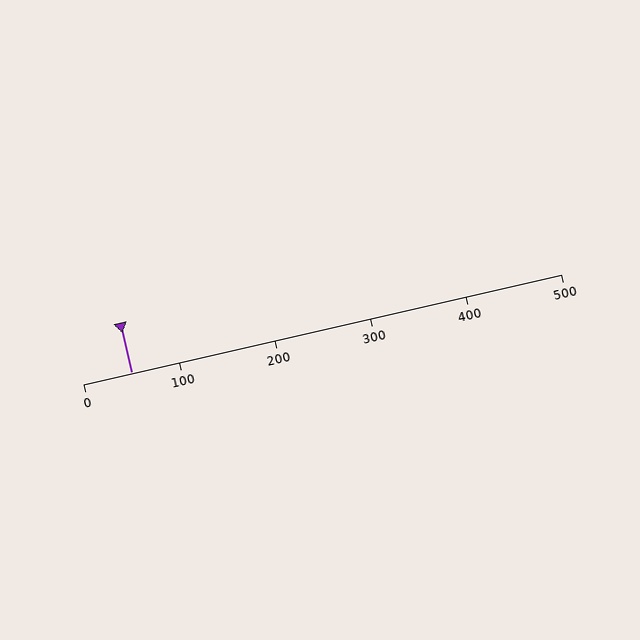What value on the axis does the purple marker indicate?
The marker indicates approximately 50.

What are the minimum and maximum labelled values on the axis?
The axis runs from 0 to 500.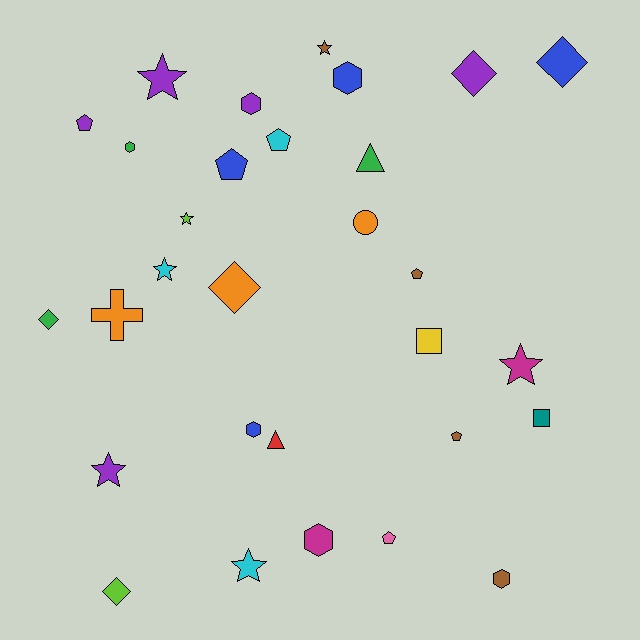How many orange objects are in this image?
There are 3 orange objects.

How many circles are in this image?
There is 1 circle.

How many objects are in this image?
There are 30 objects.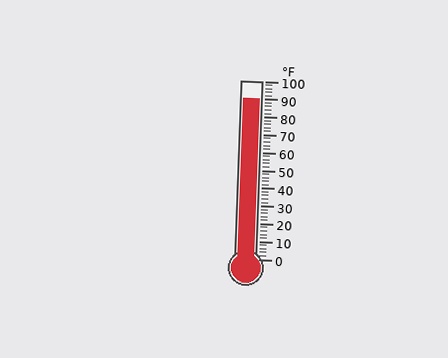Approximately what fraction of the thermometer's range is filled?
The thermometer is filled to approximately 90% of its range.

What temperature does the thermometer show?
The thermometer shows approximately 90°F.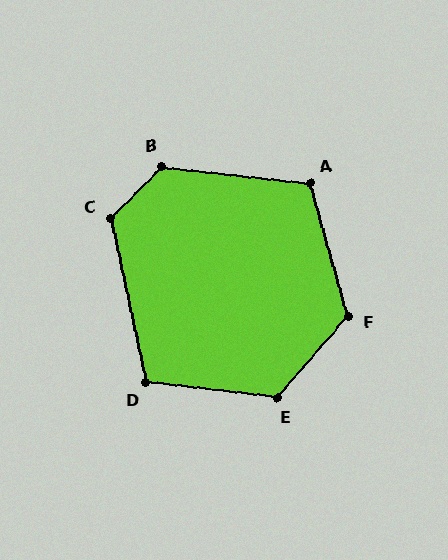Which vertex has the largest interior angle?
B, at approximately 128 degrees.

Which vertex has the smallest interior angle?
D, at approximately 109 degrees.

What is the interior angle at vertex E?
Approximately 124 degrees (obtuse).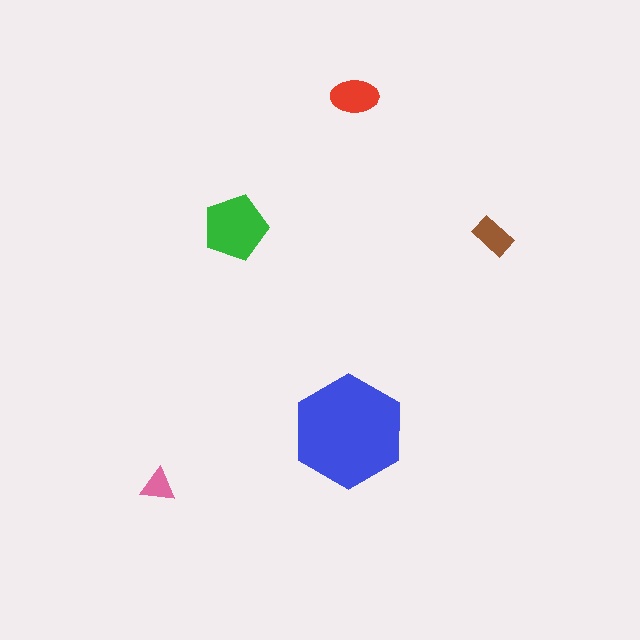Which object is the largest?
The blue hexagon.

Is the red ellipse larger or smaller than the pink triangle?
Larger.